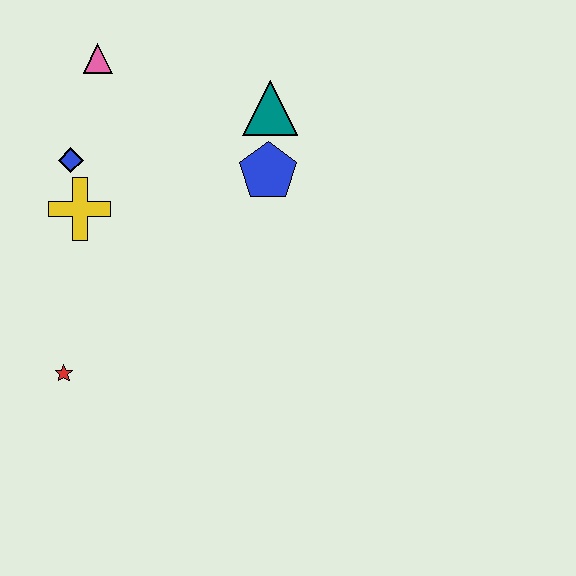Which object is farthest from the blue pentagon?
The red star is farthest from the blue pentagon.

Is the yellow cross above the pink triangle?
No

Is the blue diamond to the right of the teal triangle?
No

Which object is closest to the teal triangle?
The blue pentagon is closest to the teal triangle.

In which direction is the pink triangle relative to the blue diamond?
The pink triangle is above the blue diamond.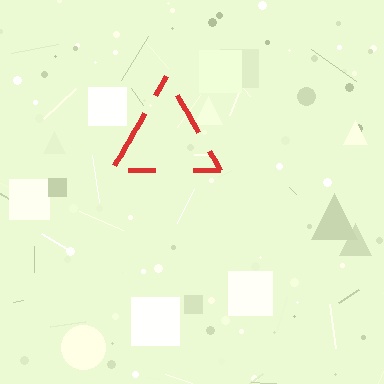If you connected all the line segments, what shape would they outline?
They would outline a triangle.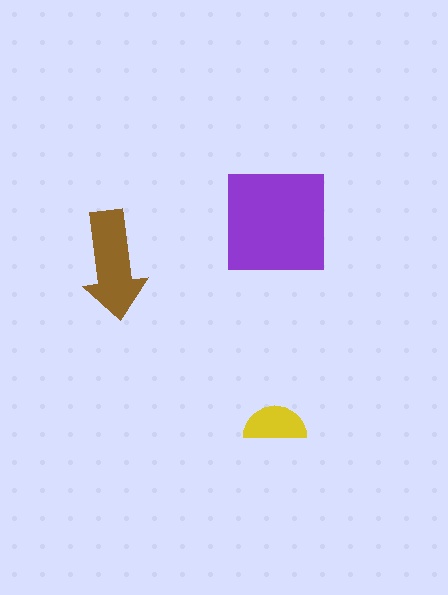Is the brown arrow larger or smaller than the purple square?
Smaller.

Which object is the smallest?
The yellow semicircle.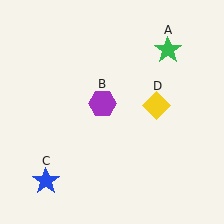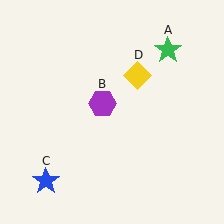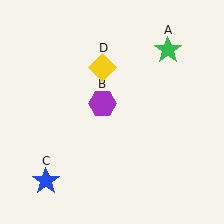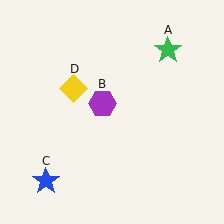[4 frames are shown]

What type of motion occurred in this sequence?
The yellow diamond (object D) rotated counterclockwise around the center of the scene.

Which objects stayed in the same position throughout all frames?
Green star (object A) and purple hexagon (object B) and blue star (object C) remained stationary.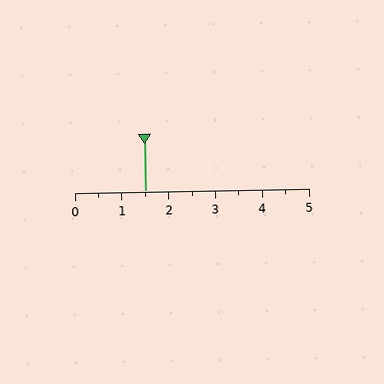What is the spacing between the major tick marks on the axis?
The major ticks are spaced 1 apart.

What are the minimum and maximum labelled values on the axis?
The axis runs from 0 to 5.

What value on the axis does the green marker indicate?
The marker indicates approximately 1.5.